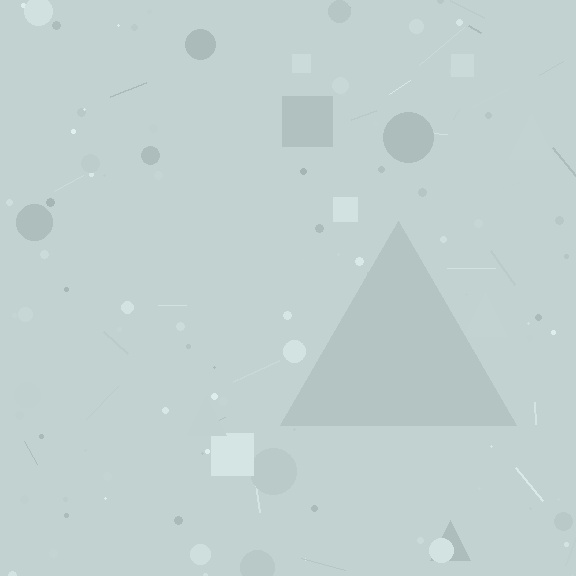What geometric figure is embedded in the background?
A triangle is embedded in the background.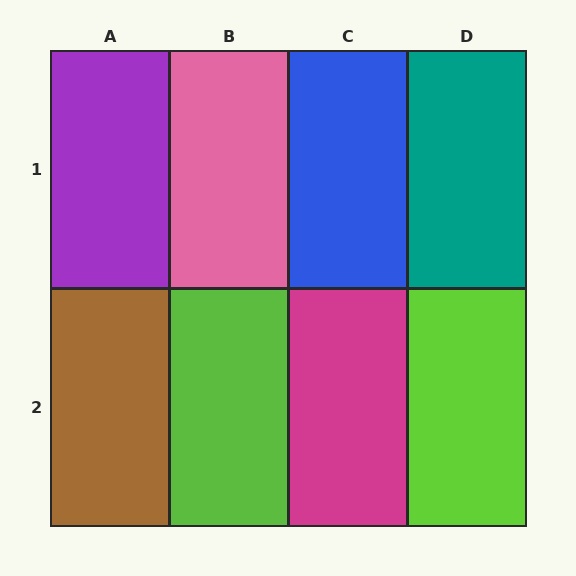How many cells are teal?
1 cell is teal.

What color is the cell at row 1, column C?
Blue.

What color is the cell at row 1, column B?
Pink.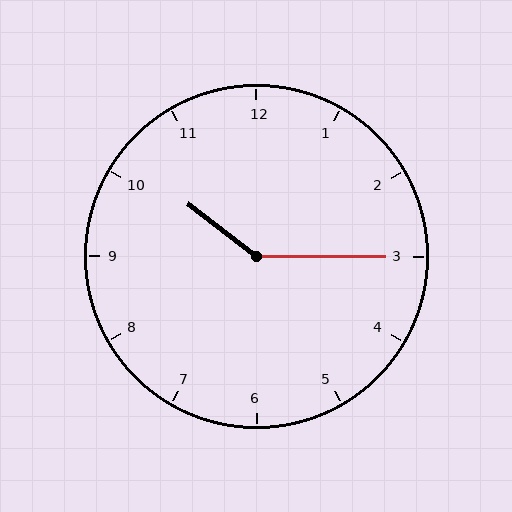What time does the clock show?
10:15.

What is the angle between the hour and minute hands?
Approximately 142 degrees.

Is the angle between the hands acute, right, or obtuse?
It is obtuse.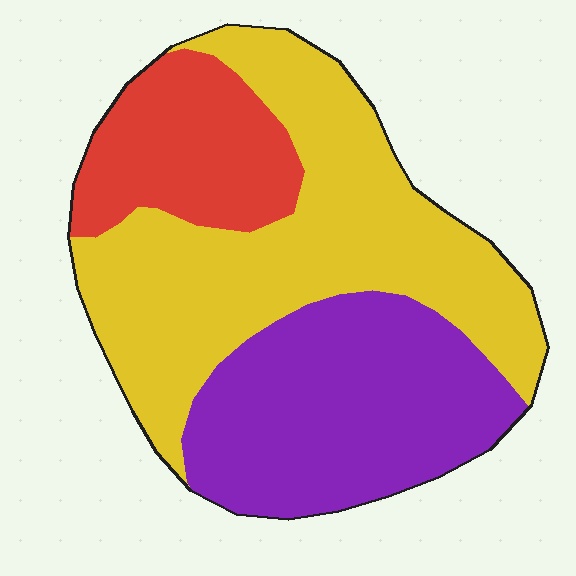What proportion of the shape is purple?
Purple takes up between a quarter and a half of the shape.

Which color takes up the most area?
Yellow, at roughly 50%.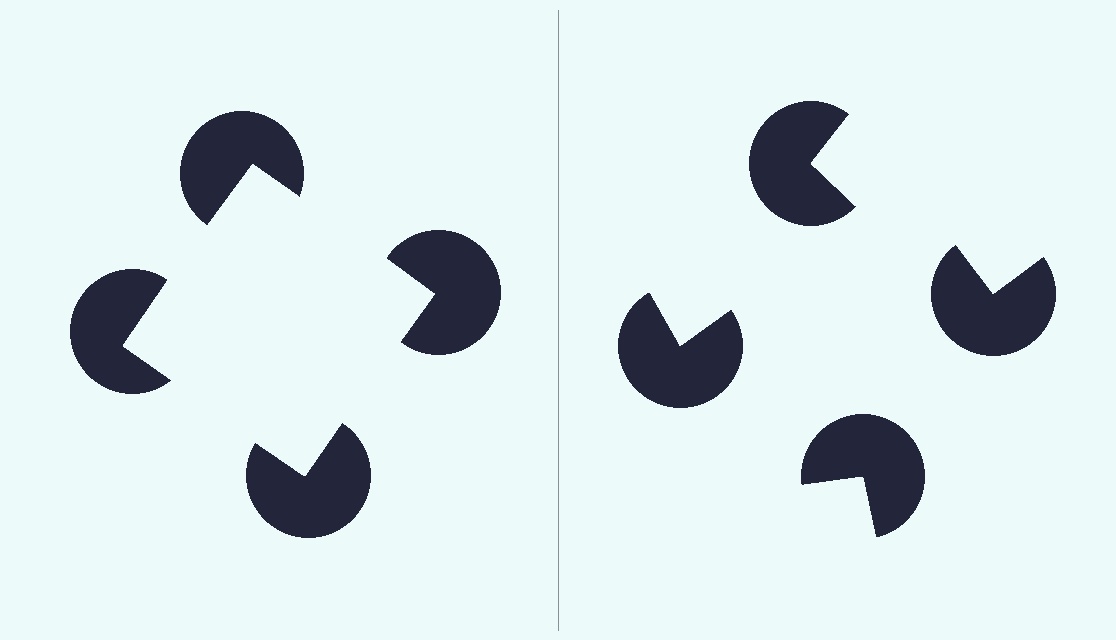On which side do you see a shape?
An illusory square appears on the left side. On the right side the wedge cuts are rotated, so no coherent shape forms.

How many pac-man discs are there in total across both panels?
8 — 4 on each side.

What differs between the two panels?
The pac-man discs are positioned identically on both sides; only the wedge orientations differ. On the left they align to a square; on the right they are misaligned.